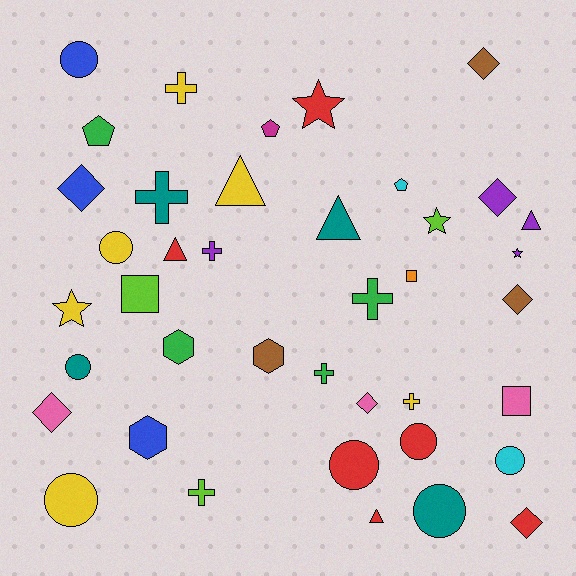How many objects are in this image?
There are 40 objects.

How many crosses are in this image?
There are 7 crosses.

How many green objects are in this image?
There are 4 green objects.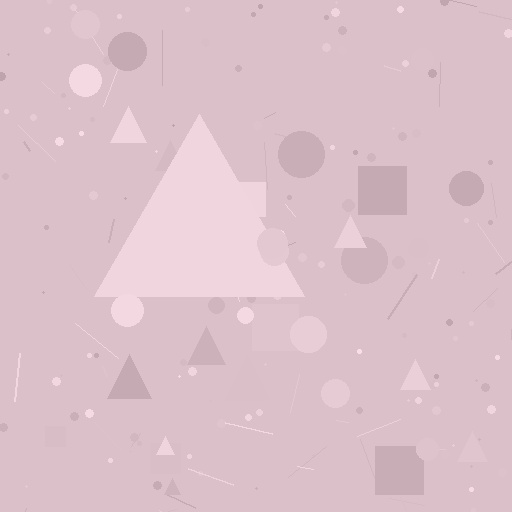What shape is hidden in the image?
A triangle is hidden in the image.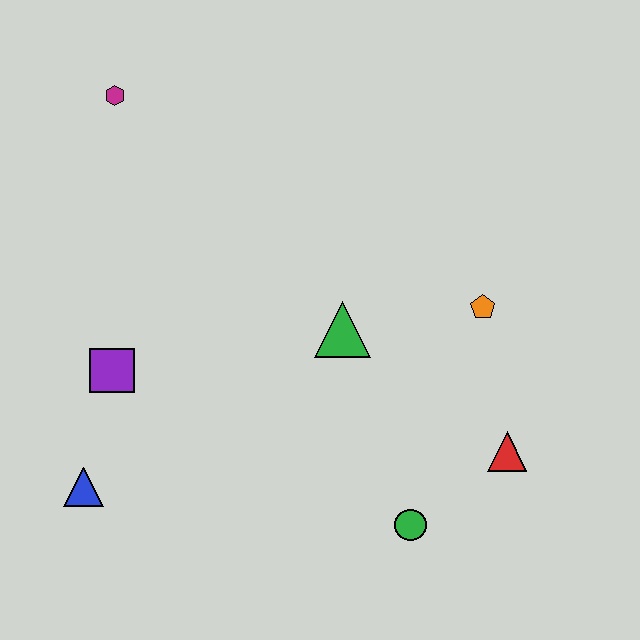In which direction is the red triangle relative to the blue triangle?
The red triangle is to the right of the blue triangle.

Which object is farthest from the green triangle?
The magenta hexagon is farthest from the green triangle.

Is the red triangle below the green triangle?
Yes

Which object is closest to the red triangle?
The green circle is closest to the red triangle.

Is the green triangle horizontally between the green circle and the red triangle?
No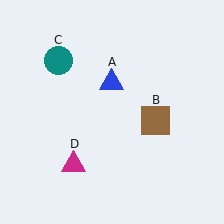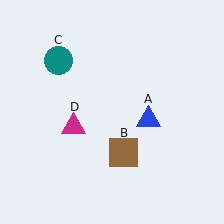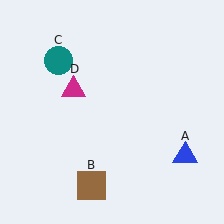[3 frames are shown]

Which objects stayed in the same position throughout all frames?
Teal circle (object C) remained stationary.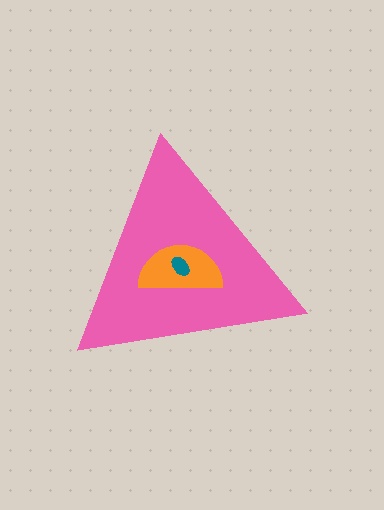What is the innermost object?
The teal ellipse.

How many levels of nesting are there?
3.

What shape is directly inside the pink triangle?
The orange semicircle.